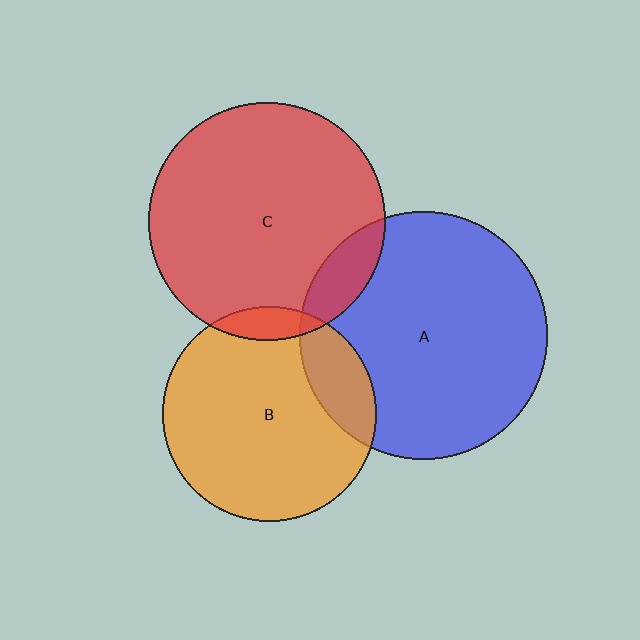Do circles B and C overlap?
Yes.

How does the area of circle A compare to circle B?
Approximately 1.3 times.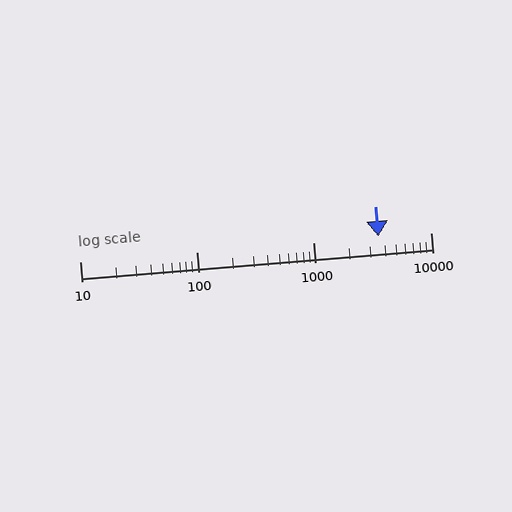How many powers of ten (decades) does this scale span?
The scale spans 3 decades, from 10 to 10000.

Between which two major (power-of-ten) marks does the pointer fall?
The pointer is between 1000 and 10000.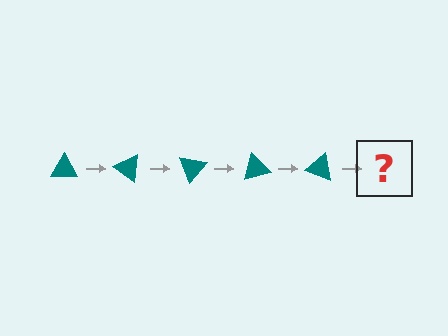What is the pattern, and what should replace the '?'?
The pattern is that the triangle rotates 35 degrees each step. The '?' should be a teal triangle rotated 175 degrees.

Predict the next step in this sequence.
The next step is a teal triangle rotated 175 degrees.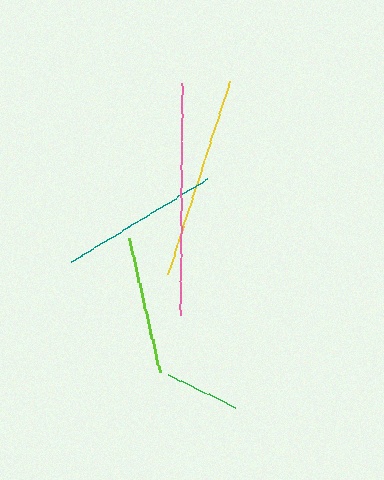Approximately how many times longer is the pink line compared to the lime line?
The pink line is approximately 1.7 times the length of the lime line.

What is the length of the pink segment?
The pink segment is approximately 233 pixels long.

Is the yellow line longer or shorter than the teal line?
The yellow line is longer than the teal line.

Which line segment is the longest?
The pink line is the longest at approximately 233 pixels.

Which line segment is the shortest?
The green line is the shortest at approximately 75 pixels.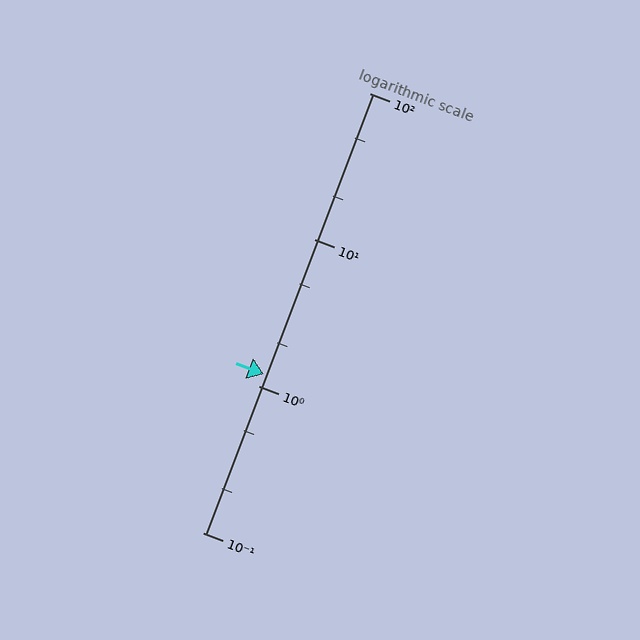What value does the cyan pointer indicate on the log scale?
The pointer indicates approximately 1.2.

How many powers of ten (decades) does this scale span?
The scale spans 3 decades, from 0.1 to 100.